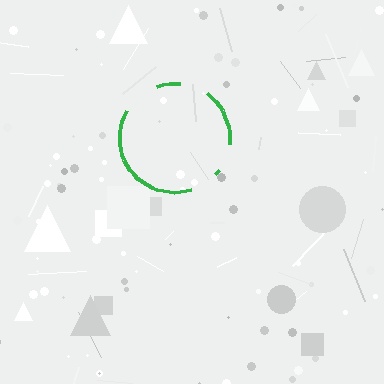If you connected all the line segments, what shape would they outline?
They would outline a circle.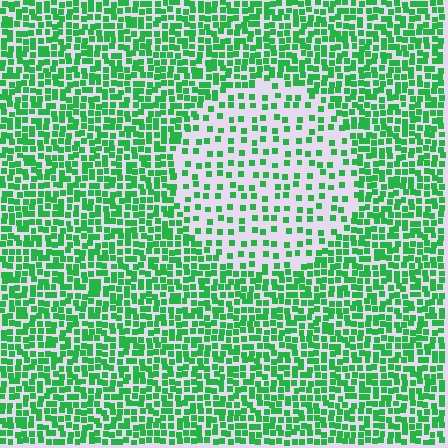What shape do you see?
I see a circle.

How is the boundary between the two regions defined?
The boundary is defined by a change in element density (approximately 2.4x ratio). All elements are the same color, size, and shape.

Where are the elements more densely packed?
The elements are more densely packed outside the circle boundary.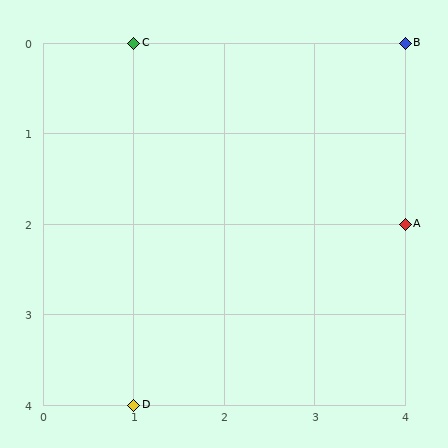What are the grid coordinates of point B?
Point B is at grid coordinates (4, 0).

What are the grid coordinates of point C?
Point C is at grid coordinates (1, 0).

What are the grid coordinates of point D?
Point D is at grid coordinates (1, 4).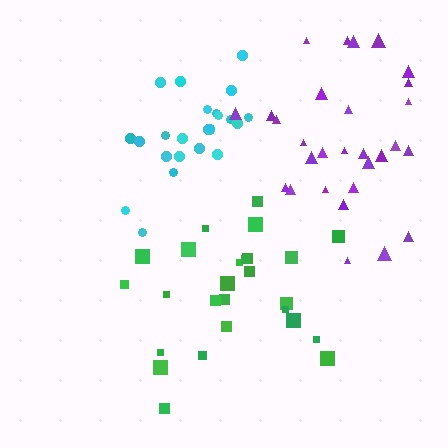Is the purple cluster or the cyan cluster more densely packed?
Cyan.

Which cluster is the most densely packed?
Cyan.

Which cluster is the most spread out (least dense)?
Purple.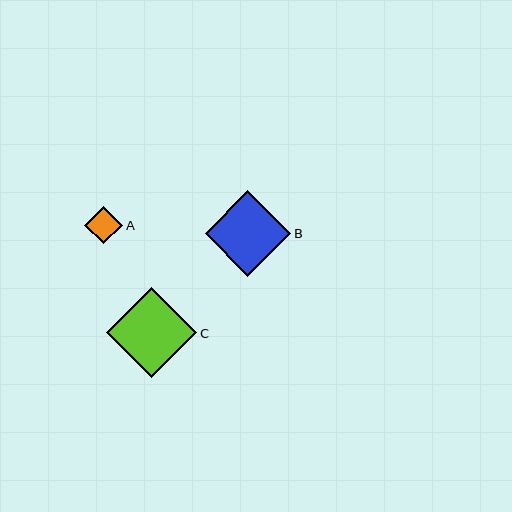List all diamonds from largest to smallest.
From largest to smallest: C, B, A.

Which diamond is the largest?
Diamond C is the largest with a size of approximately 90 pixels.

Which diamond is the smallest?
Diamond A is the smallest with a size of approximately 38 pixels.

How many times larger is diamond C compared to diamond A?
Diamond C is approximately 2.4 times the size of diamond A.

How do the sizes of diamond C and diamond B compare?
Diamond C and diamond B are approximately the same size.